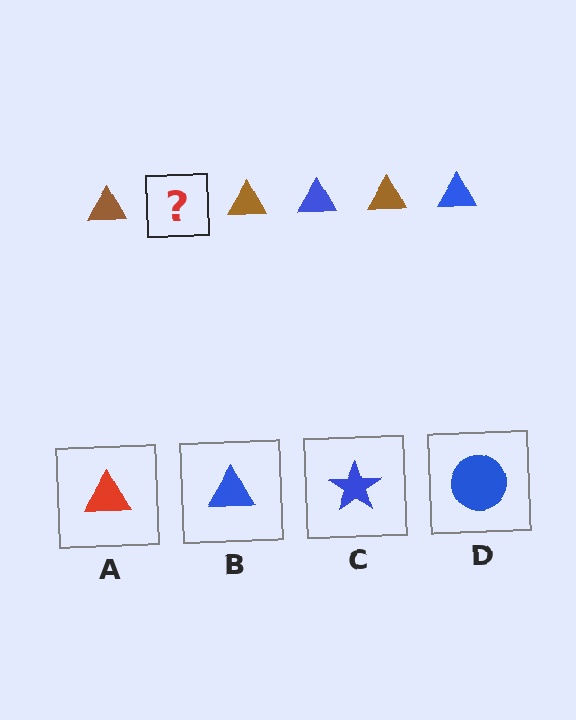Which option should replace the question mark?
Option B.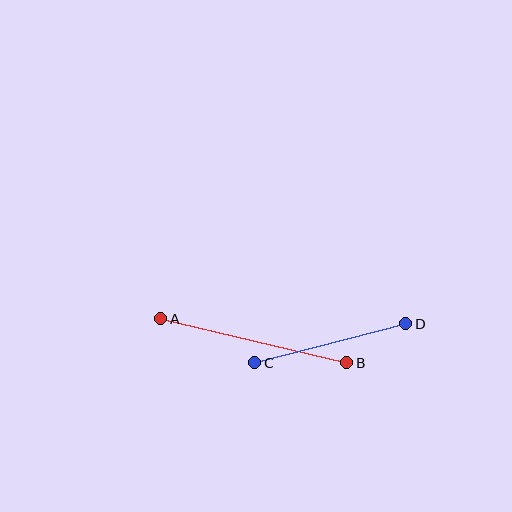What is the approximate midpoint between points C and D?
The midpoint is at approximately (330, 343) pixels.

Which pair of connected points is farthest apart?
Points A and B are farthest apart.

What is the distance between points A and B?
The distance is approximately 191 pixels.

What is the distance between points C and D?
The distance is approximately 156 pixels.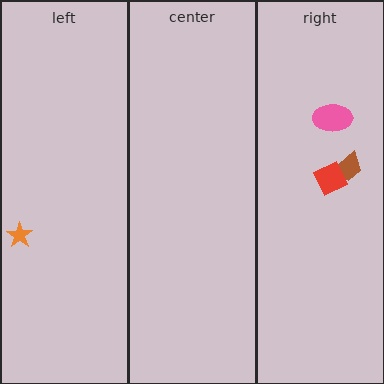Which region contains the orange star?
The left region.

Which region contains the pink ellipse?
The right region.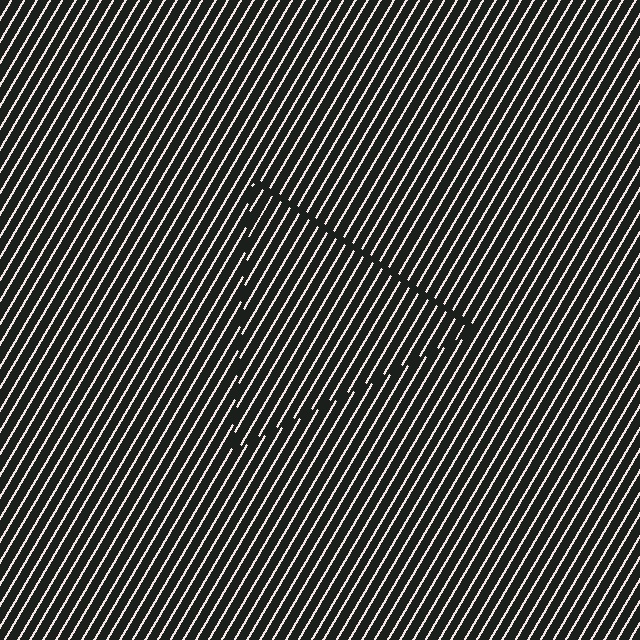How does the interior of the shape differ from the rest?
The interior of the shape contains the same grating, shifted by half a period — the contour is defined by the phase discontinuity where line-ends from the inner and outer gratings abut.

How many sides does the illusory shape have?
3 sides — the line-ends trace a triangle.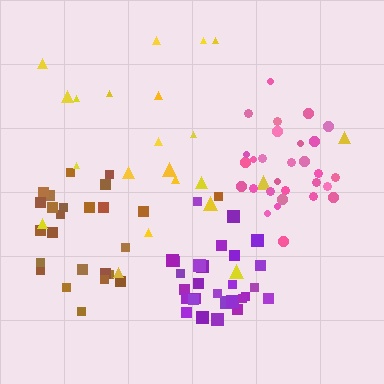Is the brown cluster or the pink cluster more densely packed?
Pink.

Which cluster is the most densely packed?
Pink.